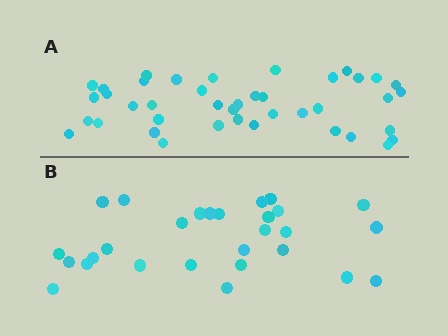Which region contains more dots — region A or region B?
Region A (the top region) has more dots.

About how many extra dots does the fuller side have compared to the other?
Region A has approximately 15 more dots than region B.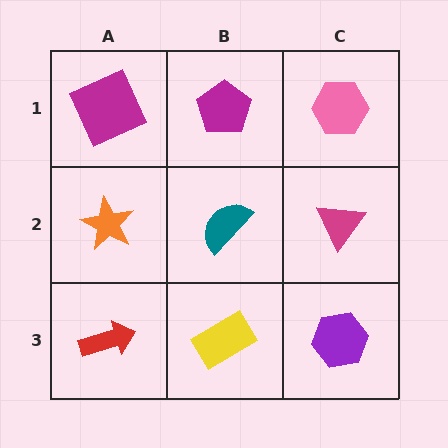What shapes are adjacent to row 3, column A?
An orange star (row 2, column A), a yellow rectangle (row 3, column B).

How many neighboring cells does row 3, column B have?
3.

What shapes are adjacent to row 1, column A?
An orange star (row 2, column A), a magenta pentagon (row 1, column B).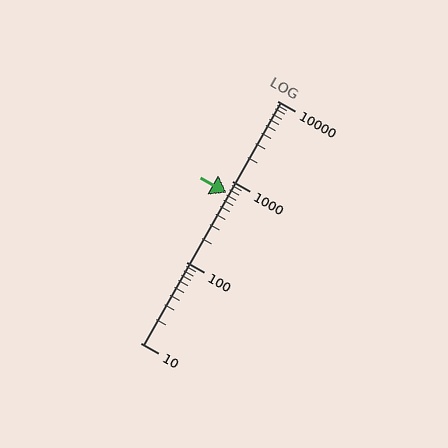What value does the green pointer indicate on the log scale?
The pointer indicates approximately 720.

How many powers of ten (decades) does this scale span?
The scale spans 3 decades, from 10 to 10000.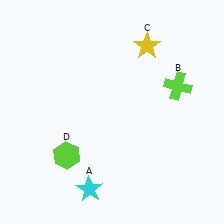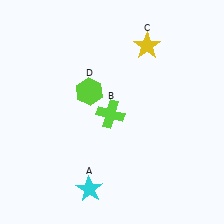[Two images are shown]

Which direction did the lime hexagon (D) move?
The lime hexagon (D) moved up.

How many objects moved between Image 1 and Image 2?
2 objects moved between the two images.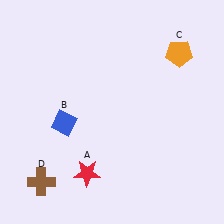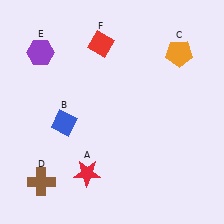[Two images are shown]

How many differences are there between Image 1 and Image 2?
There are 2 differences between the two images.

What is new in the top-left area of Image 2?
A purple hexagon (E) was added in the top-left area of Image 2.